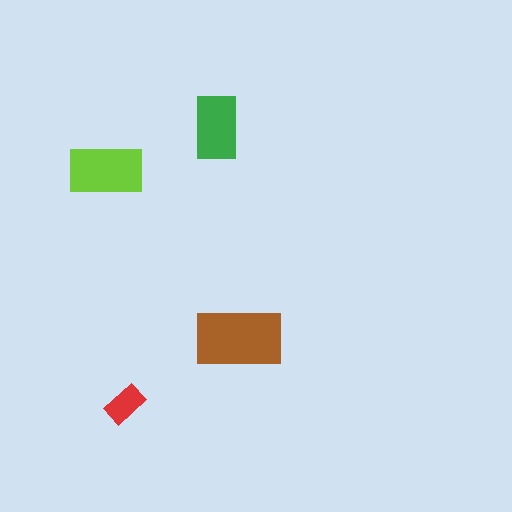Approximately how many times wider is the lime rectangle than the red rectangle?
About 2 times wider.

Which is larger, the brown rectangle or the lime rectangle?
The brown one.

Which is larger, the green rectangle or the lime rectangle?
The lime one.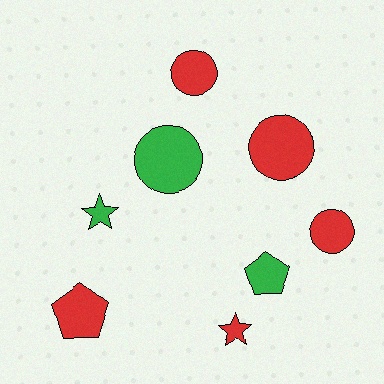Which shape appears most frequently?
Circle, with 4 objects.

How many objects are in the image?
There are 8 objects.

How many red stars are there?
There is 1 red star.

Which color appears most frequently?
Red, with 5 objects.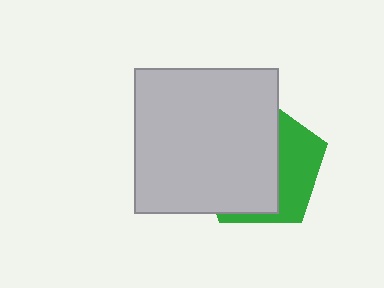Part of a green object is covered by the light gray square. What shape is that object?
It is a pentagon.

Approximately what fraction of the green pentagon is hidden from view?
Roughly 64% of the green pentagon is hidden behind the light gray square.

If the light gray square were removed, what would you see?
You would see the complete green pentagon.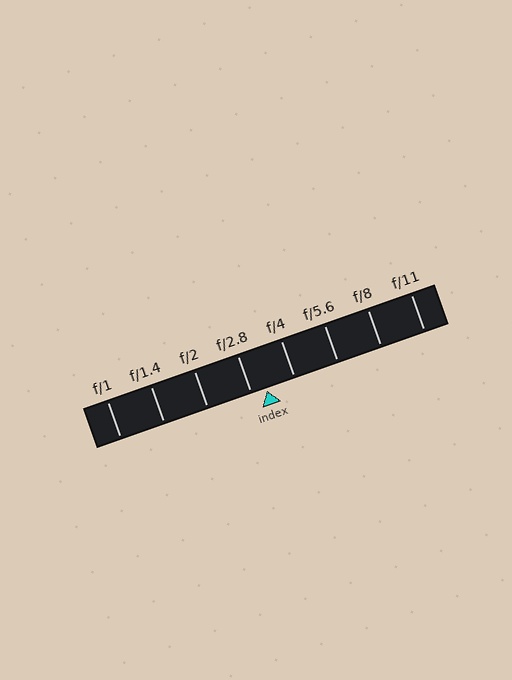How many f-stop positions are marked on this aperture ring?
There are 8 f-stop positions marked.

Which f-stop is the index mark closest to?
The index mark is closest to f/2.8.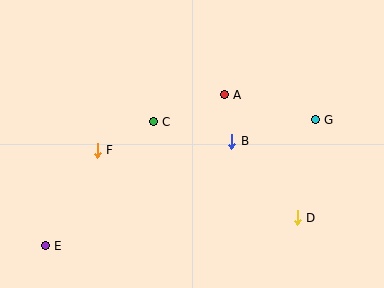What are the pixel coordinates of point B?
Point B is at (232, 141).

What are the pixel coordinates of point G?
Point G is at (315, 120).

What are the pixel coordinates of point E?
Point E is at (45, 246).